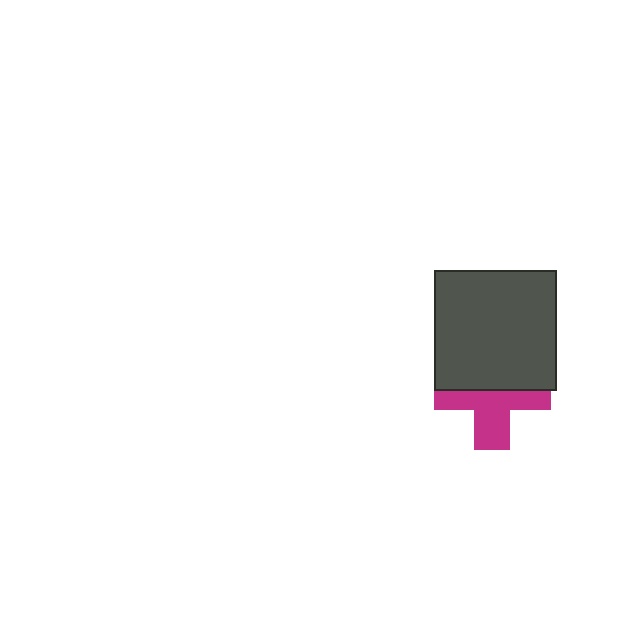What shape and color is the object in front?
The object in front is a dark gray rectangle.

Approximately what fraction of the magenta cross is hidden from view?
Roughly 50% of the magenta cross is hidden behind the dark gray rectangle.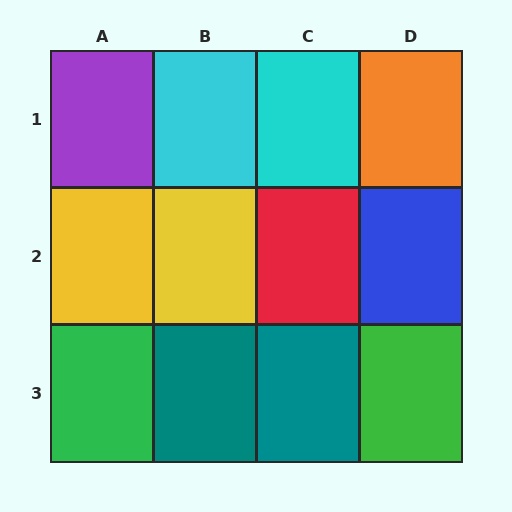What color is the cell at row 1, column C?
Cyan.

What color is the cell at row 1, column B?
Cyan.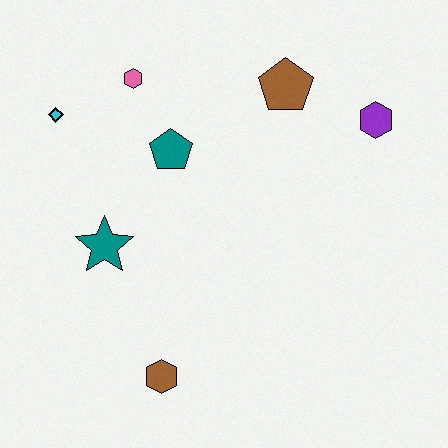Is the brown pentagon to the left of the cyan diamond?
No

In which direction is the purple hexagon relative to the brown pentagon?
The purple hexagon is to the right of the brown pentagon.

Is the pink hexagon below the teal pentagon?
No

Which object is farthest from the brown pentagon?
The brown hexagon is farthest from the brown pentagon.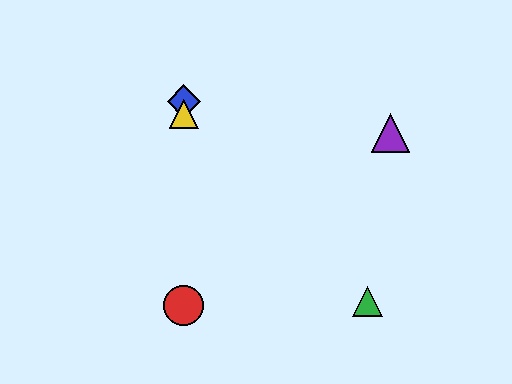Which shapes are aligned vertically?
The red circle, the blue diamond, the yellow triangle are aligned vertically.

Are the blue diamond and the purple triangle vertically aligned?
No, the blue diamond is at x≈184 and the purple triangle is at x≈391.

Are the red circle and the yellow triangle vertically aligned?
Yes, both are at x≈184.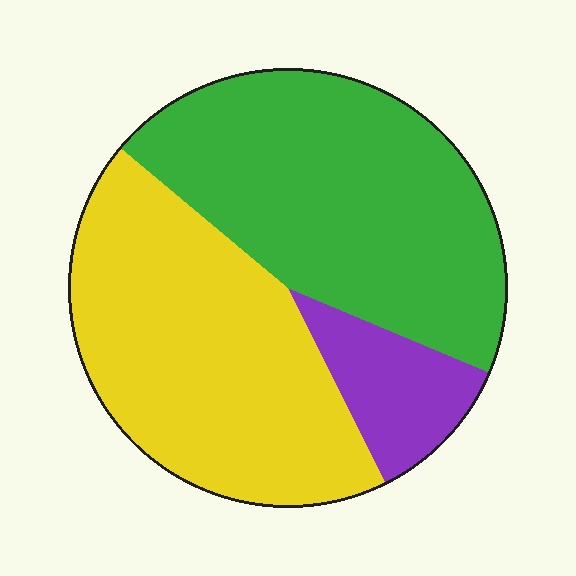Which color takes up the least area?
Purple, at roughly 10%.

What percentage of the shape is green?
Green covers 45% of the shape.